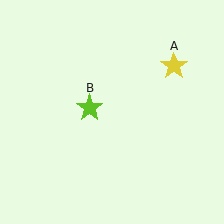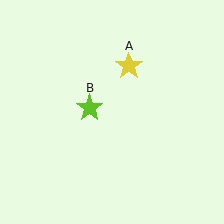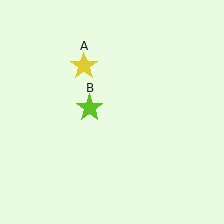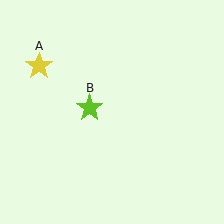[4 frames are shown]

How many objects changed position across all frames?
1 object changed position: yellow star (object A).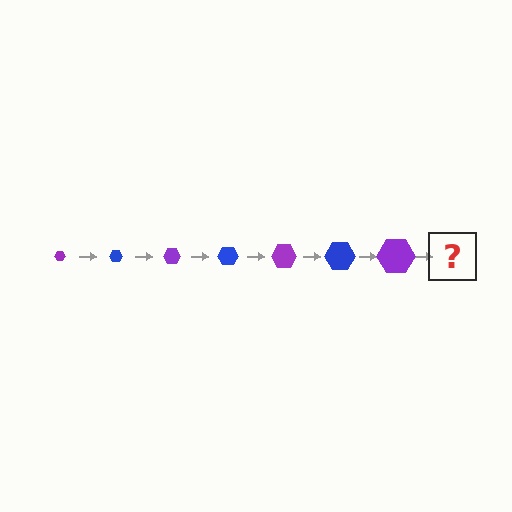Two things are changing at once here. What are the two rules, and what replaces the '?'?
The two rules are that the hexagon grows larger each step and the color cycles through purple and blue. The '?' should be a blue hexagon, larger than the previous one.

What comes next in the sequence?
The next element should be a blue hexagon, larger than the previous one.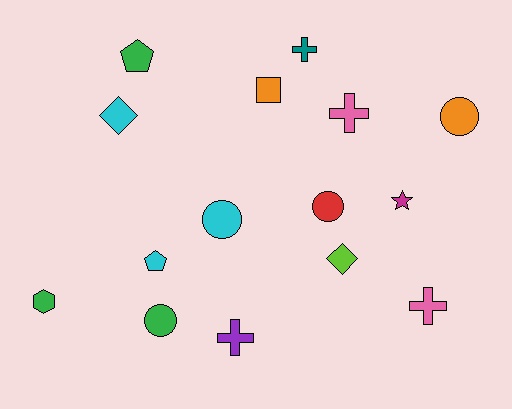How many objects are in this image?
There are 15 objects.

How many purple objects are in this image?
There is 1 purple object.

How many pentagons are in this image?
There are 2 pentagons.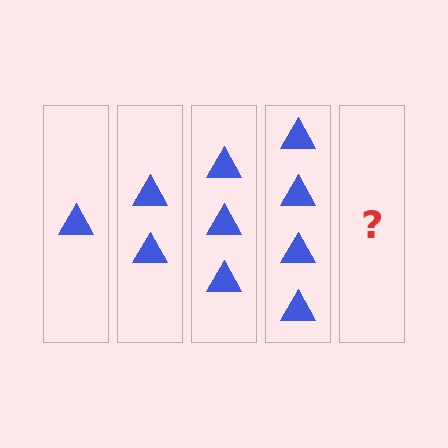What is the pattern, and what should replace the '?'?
The pattern is that each step adds one more triangle. The '?' should be 5 triangles.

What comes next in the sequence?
The next element should be 5 triangles.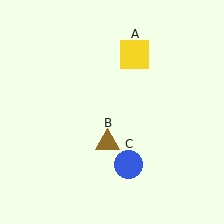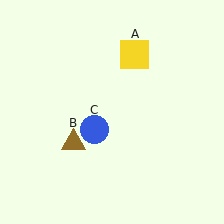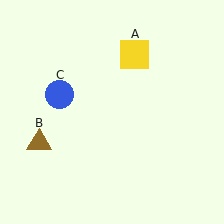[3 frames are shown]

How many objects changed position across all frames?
2 objects changed position: brown triangle (object B), blue circle (object C).